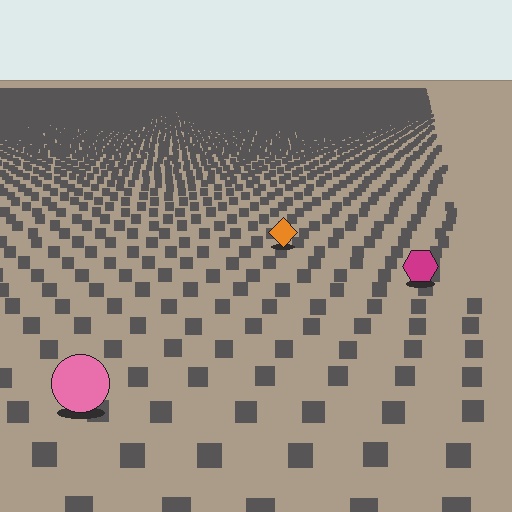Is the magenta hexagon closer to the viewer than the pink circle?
No. The pink circle is closer — you can tell from the texture gradient: the ground texture is coarser near it.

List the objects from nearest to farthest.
From nearest to farthest: the pink circle, the magenta hexagon, the orange diamond.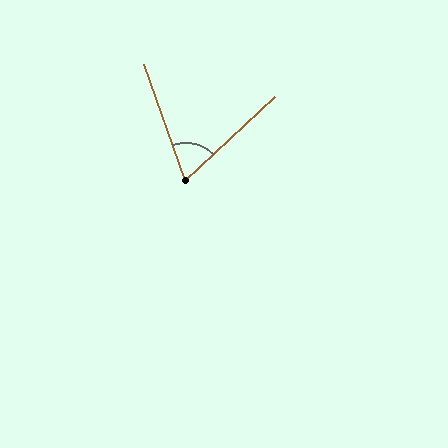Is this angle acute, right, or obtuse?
It is acute.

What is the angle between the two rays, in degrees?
Approximately 66 degrees.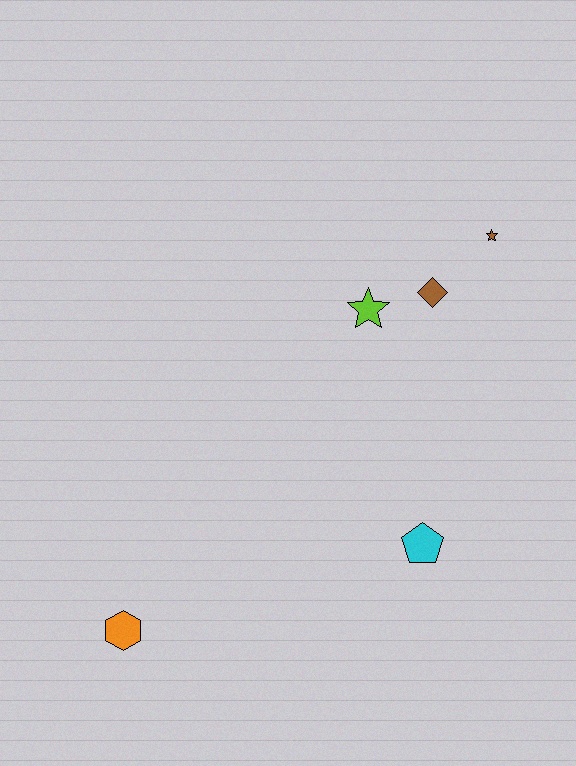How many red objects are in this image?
There are no red objects.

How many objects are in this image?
There are 5 objects.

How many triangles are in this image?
There are no triangles.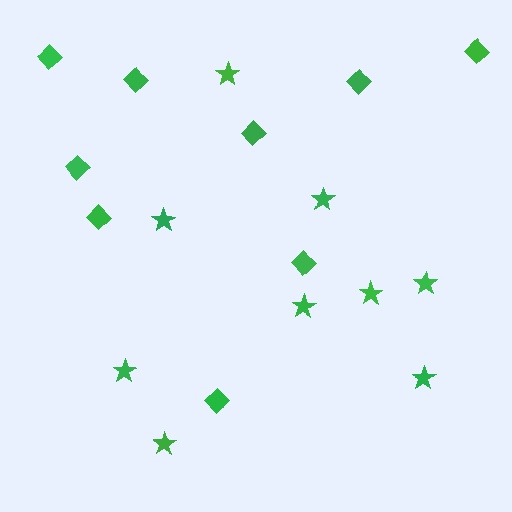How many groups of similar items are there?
There are 2 groups: one group of diamonds (9) and one group of stars (9).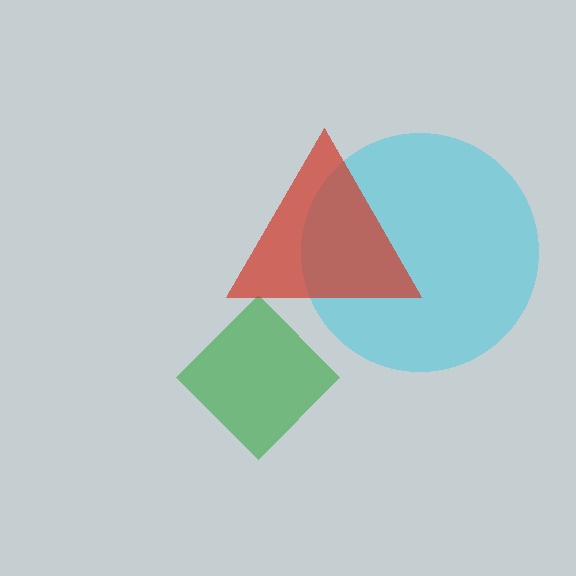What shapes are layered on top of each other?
The layered shapes are: a green diamond, a cyan circle, a red triangle.